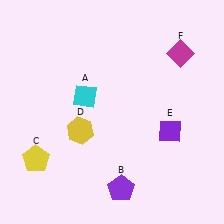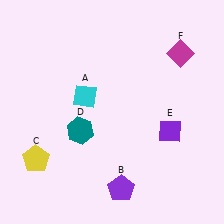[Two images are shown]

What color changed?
The hexagon (D) changed from yellow in Image 1 to teal in Image 2.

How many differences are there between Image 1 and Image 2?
There is 1 difference between the two images.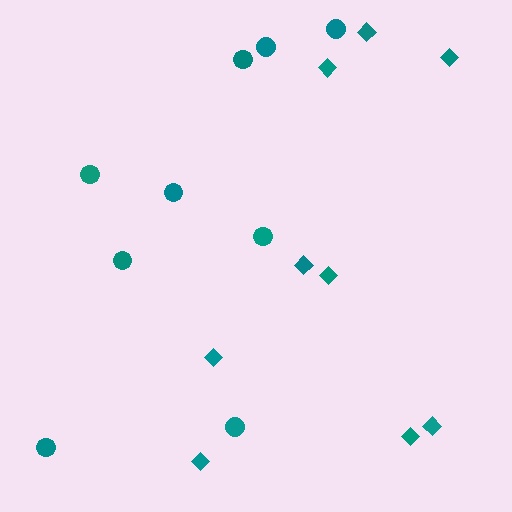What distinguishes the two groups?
There are 2 groups: one group of circles (9) and one group of diamonds (9).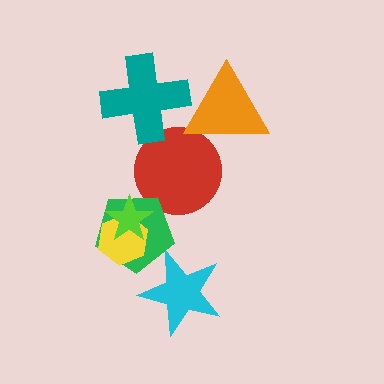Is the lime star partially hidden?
No, no other shape covers it.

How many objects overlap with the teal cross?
2 objects overlap with the teal cross.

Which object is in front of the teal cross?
The orange triangle is in front of the teal cross.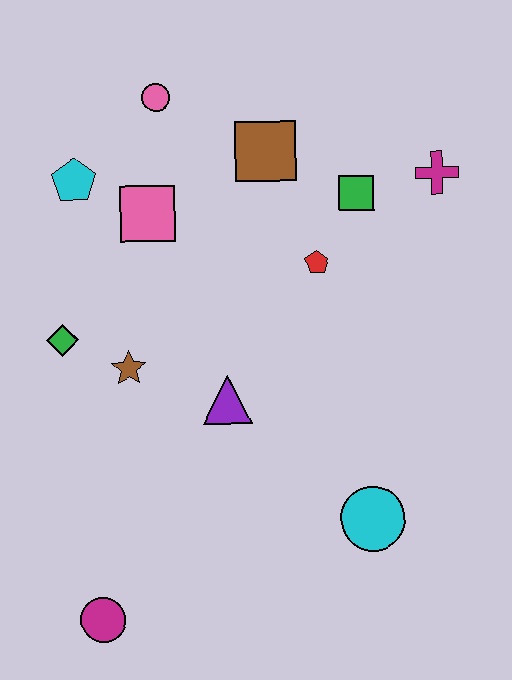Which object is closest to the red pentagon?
The green square is closest to the red pentagon.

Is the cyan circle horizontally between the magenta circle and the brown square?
No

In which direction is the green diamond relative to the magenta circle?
The green diamond is above the magenta circle.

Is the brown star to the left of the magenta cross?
Yes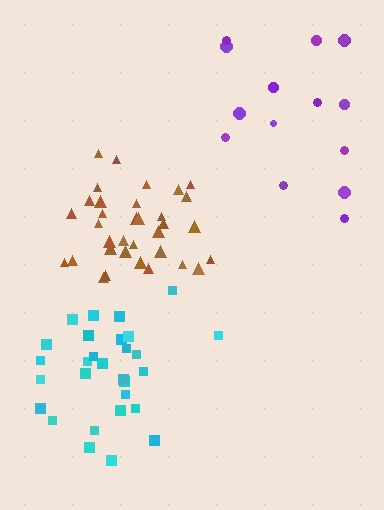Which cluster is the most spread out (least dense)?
Purple.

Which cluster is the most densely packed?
Brown.